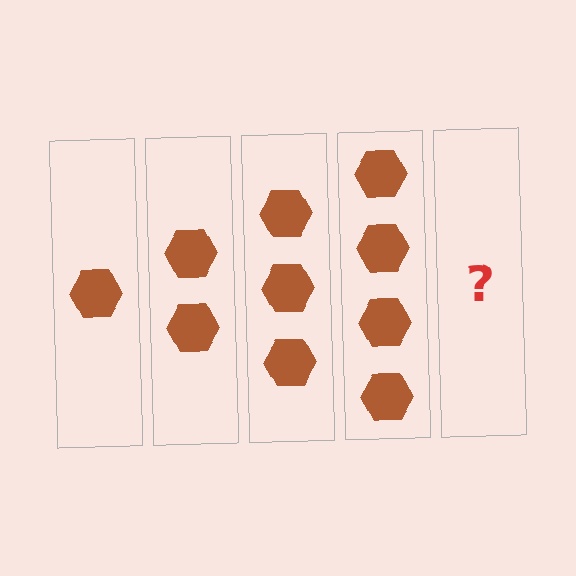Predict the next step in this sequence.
The next step is 5 hexagons.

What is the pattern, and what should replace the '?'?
The pattern is that each step adds one more hexagon. The '?' should be 5 hexagons.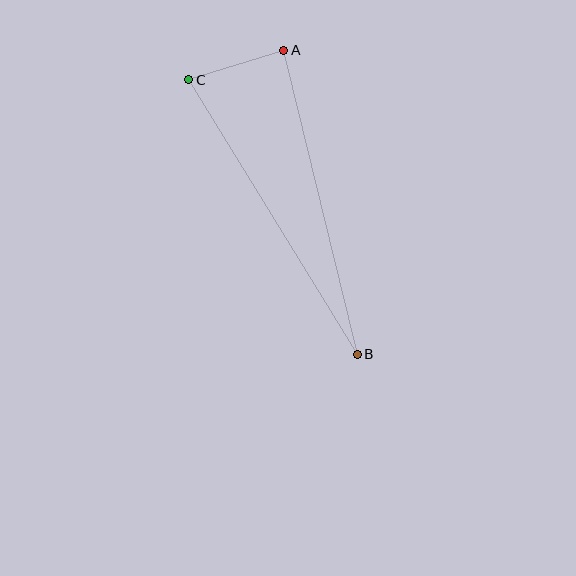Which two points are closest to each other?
Points A and C are closest to each other.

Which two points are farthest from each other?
Points B and C are farthest from each other.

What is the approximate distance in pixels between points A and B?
The distance between A and B is approximately 312 pixels.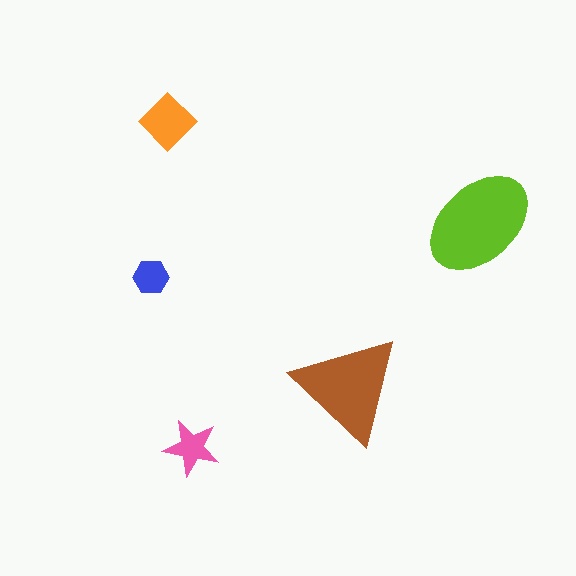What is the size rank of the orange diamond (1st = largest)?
3rd.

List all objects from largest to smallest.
The lime ellipse, the brown triangle, the orange diamond, the pink star, the blue hexagon.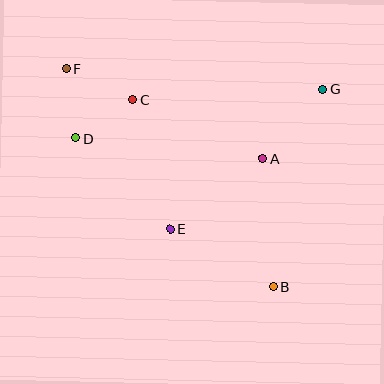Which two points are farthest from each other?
Points B and F are farthest from each other.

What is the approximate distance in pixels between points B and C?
The distance between B and C is approximately 234 pixels.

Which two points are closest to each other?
Points C and D are closest to each other.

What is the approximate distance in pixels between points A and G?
The distance between A and G is approximately 92 pixels.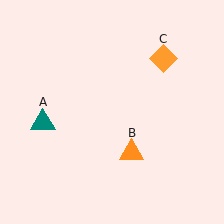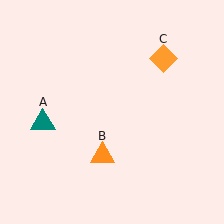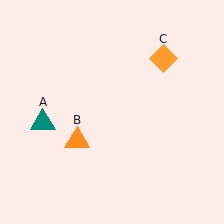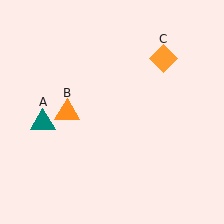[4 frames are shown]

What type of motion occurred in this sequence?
The orange triangle (object B) rotated clockwise around the center of the scene.